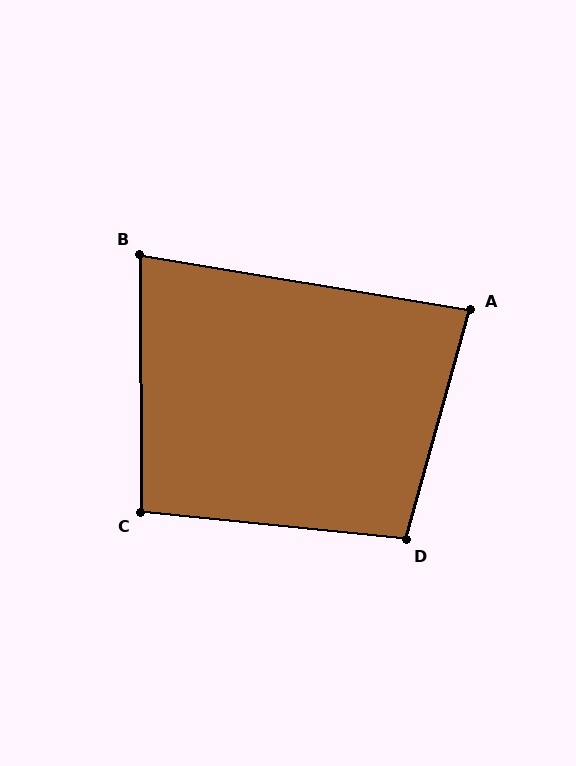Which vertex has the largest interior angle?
D, at approximately 100 degrees.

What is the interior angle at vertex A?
Approximately 84 degrees (acute).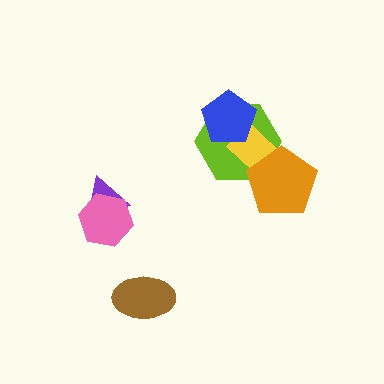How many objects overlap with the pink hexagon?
1 object overlaps with the pink hexagon.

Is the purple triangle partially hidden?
Yes, it is partially covered by another shape.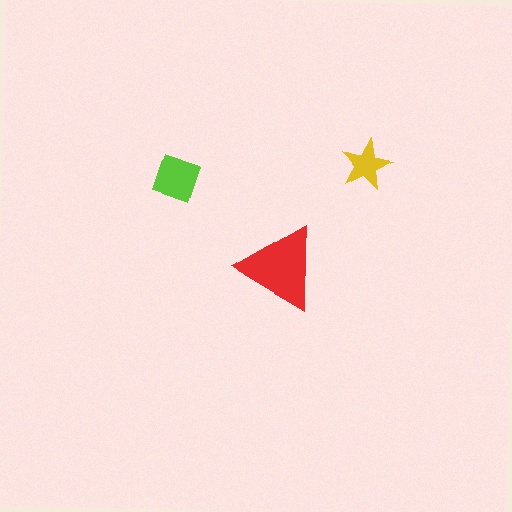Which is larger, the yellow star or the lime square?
The lime square.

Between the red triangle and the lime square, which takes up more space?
The red triangle.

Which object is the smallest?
The yellow star.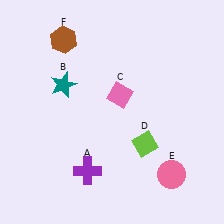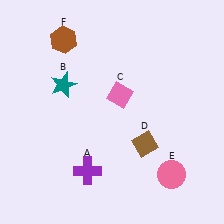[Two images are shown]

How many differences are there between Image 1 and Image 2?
There is 1 difference between the two images.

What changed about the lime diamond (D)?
In Image 1, D is lime. In Image 2, it changed to brown.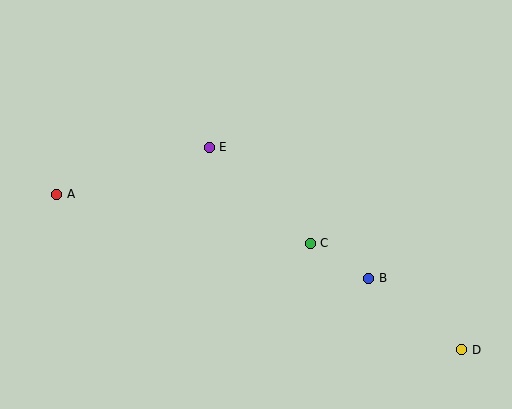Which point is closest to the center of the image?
Point C at (310, 243) is closest to the center.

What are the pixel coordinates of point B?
Point B is at (369, 278).